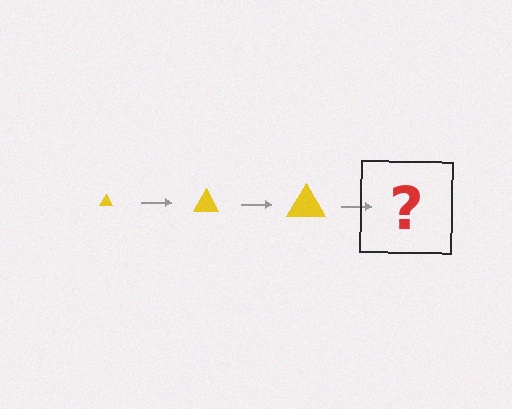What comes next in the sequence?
The next element should be a yellow triangle, larger than the previous one.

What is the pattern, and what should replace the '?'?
The pattern is that the triangle gets progressively larger each step. The '?' should be a yellow triangle, larger than the previous one.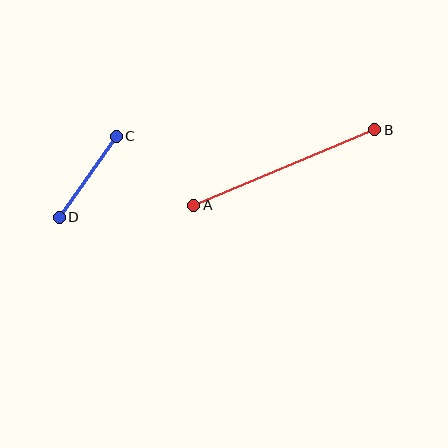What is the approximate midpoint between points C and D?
The midpoint is at approximately (88, 177) pixels.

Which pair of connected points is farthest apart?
Points A and B are farthest apart.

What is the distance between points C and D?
The distance is approximately 99 pixels.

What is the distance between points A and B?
The distance is approximately 196 pixels.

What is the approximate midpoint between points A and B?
The midpoint is at approximately (284, 167) pixels.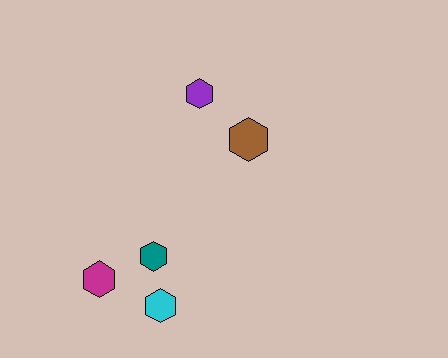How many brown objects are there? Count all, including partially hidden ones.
There is 1 brown object.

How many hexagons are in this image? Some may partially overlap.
There are 5 hexagons.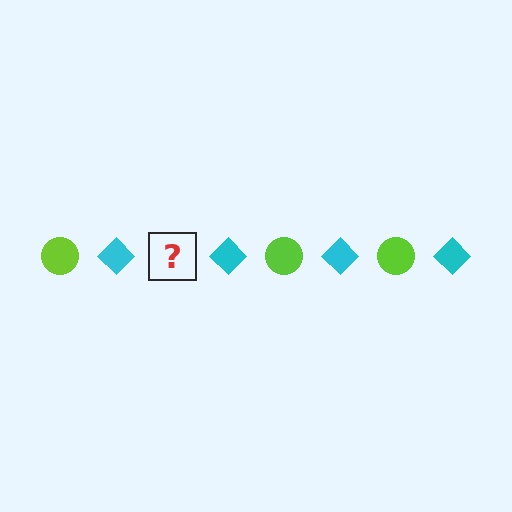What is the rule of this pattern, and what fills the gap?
The rule is that the pattern alternates between lime circle and cyan diamond. The gap should be filled with a lime circle.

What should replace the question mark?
The question mark should be replaced with a lime circle.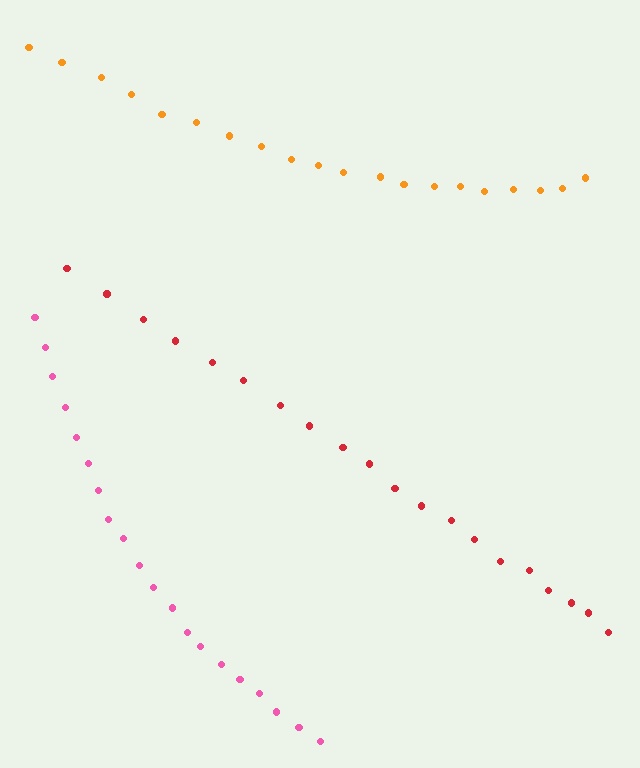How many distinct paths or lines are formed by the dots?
There are 3 distinct paths.